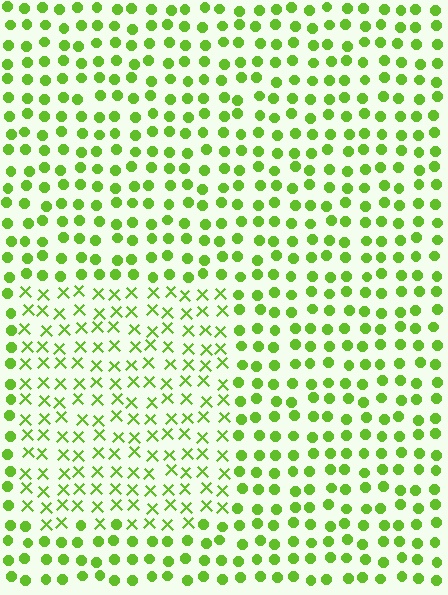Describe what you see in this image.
The image is filled with small lime elements arranged in a uniform grid. A rectangle-shaped region contains X marks, while the surrounding area contains circles. The boundary is defined purely by the change in element shape.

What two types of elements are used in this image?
The image uses X marks inside the rectangle region and circles outside it.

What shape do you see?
I see a rectangle.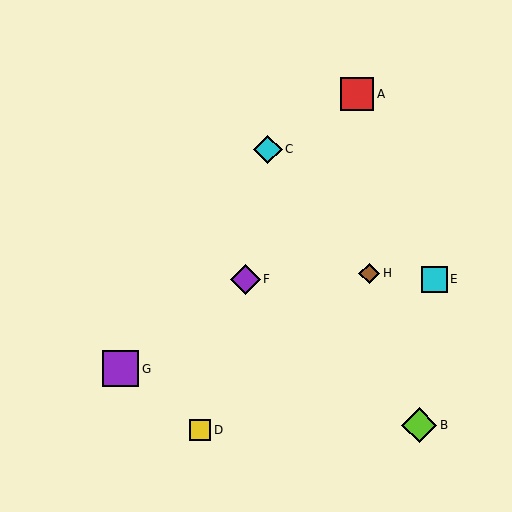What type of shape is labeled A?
Shape A is a red square.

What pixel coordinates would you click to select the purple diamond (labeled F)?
Click at (245, 279) to select the purple diamond F.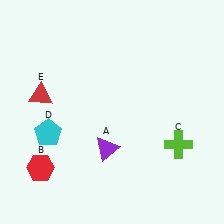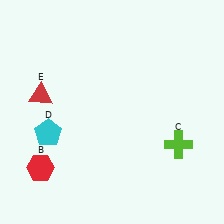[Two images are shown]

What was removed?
The purple triangle (A) was removed in Image 2.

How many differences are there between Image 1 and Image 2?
There is 1 difference between the two images.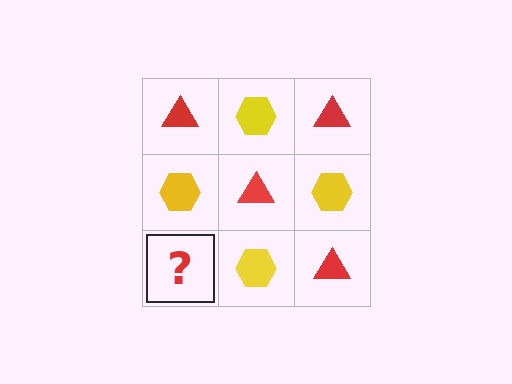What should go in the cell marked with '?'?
The missing cell should contain a red triangle.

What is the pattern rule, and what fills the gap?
The rule is that it alternates red triangle and yellow hexagon in a checkerboard pattern. The gap should be filled with a red triangle.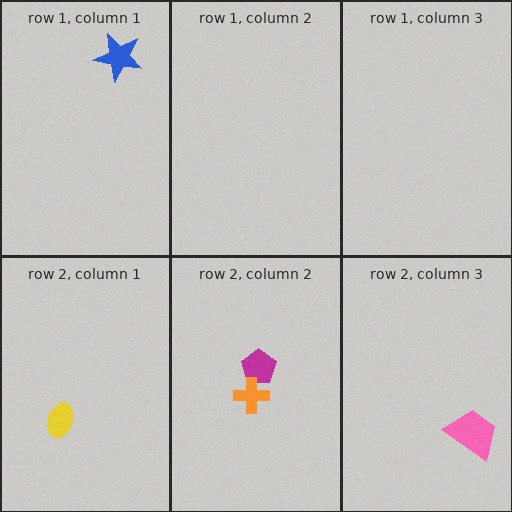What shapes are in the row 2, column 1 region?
The yellow ellipse.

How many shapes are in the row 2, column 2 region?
2.